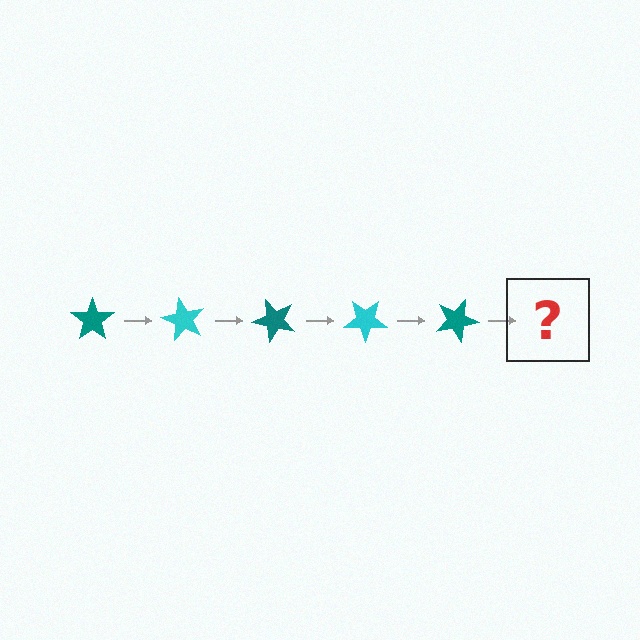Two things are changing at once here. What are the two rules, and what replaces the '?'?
The two rules are that it rotates 60 degrees each step and the color cycles through teal and cyan. The '?' should be a cyan star, rotated 300 degrees from the start.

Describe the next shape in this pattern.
It should be a cyan star, rotated 300 degrees from the start.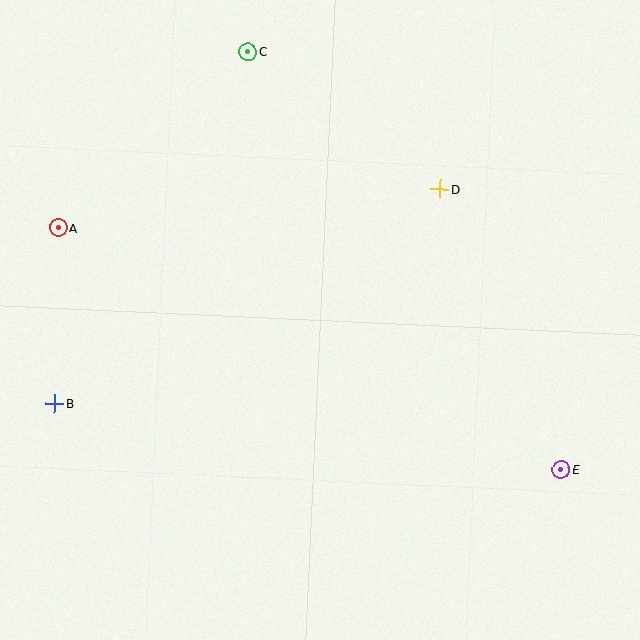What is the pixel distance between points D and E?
The distance between D and E is 306 pixels.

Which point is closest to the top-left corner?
Point A is closest to the top-left corner.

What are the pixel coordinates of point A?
Point A is at (58, 227).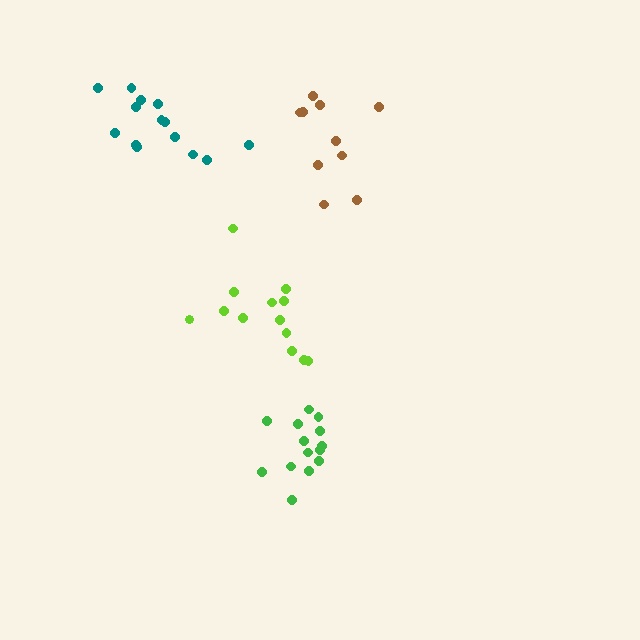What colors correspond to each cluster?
The clusters are colored: lime, green, brown, teal.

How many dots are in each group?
Group 1: 14 dots, Group 2: 14 dots, Group 3: 10 dots, Group 4: 14 dots (52 total).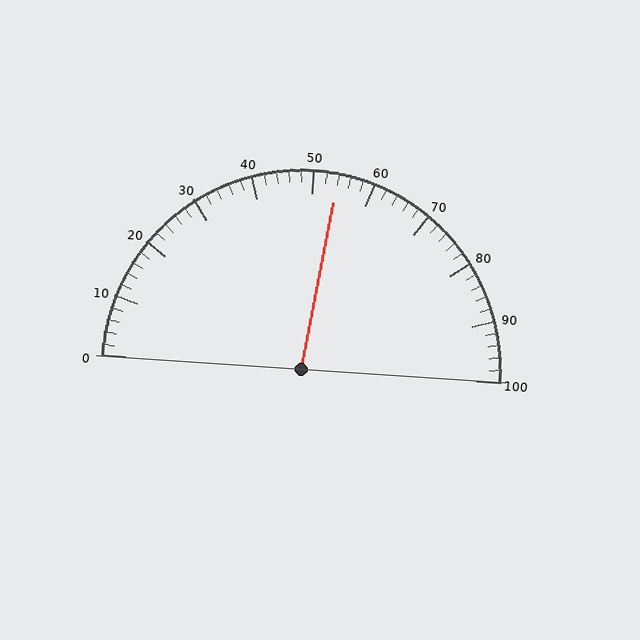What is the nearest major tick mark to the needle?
The nearest major tick mark is 50.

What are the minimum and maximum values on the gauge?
The gauge ranges from 0 to 100.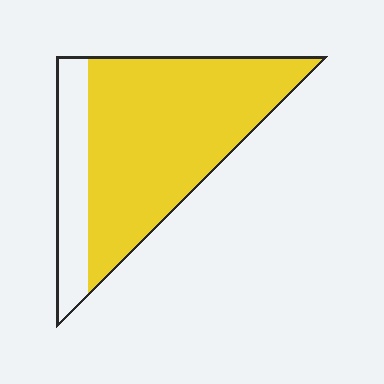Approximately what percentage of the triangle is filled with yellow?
Approximately 80%.